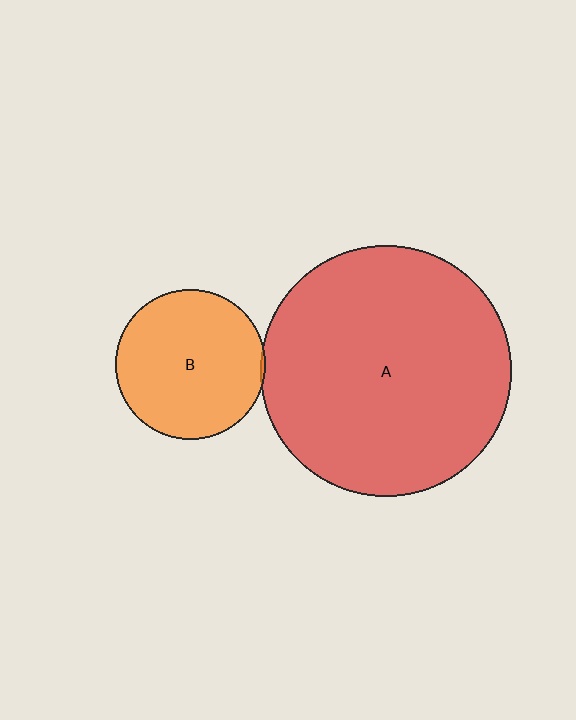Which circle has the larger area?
Circle A (red).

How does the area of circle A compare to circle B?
Approximately 2.8 times.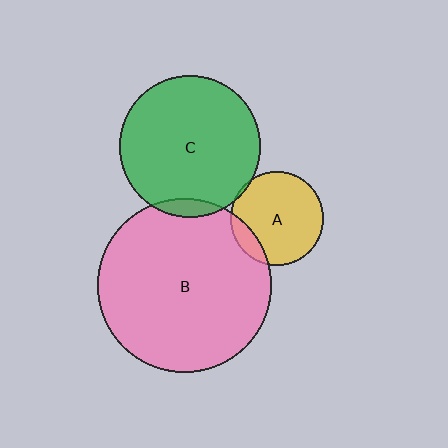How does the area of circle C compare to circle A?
Approximately 2.3 times.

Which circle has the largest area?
Circle B (pink).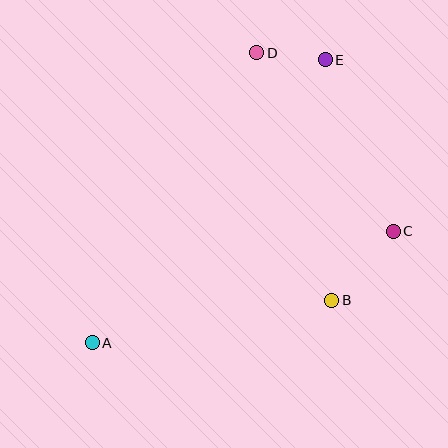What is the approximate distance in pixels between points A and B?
The distance between A and B is approximately 243 pixels.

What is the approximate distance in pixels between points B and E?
The distance between B and E is approximately 240 pixels.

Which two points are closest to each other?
Points D and E are closest to each other.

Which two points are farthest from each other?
Points A and E are farthest from each other.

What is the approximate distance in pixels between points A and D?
The distance between A and D is approximately 333 pixels.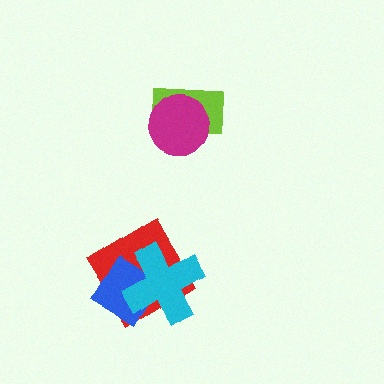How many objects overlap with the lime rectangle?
1 object overlaps with the lime rectangle.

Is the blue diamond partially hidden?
Yes, it is partially covered by another shape.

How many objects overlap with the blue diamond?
2 objects overlap with the blue diamond.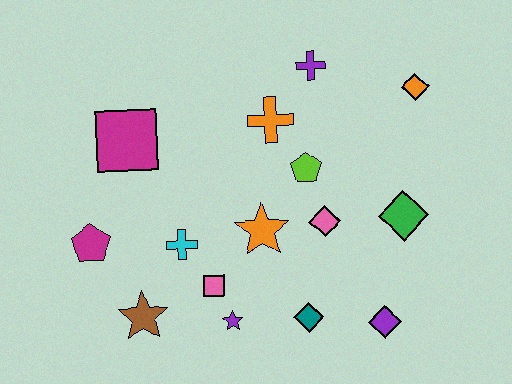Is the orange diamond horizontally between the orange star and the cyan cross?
No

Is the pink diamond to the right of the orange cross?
Yes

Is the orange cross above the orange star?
Yes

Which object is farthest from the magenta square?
The purple diamond is farthest from the magenta square.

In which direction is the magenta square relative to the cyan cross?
The magenta square is above the cyan cross.